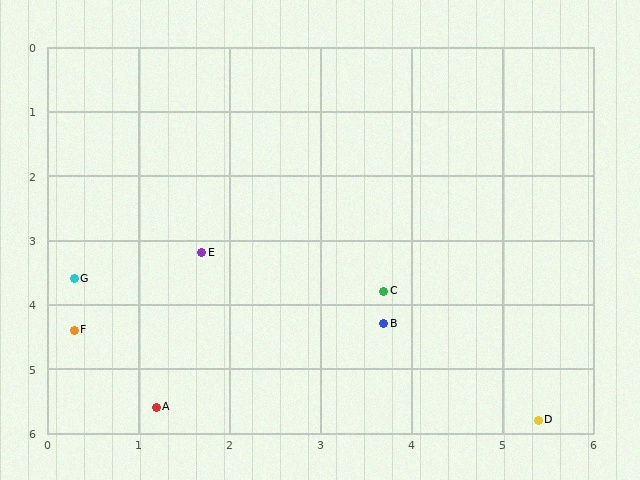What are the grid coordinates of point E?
Point E is at approximately (1.7, 3.2).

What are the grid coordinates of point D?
Point D is at approximately (5.4, 5.8).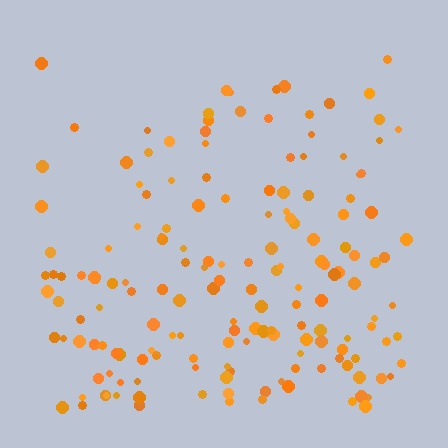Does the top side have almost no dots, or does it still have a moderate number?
Still a moderate number, just noticeably fewer than the bottom.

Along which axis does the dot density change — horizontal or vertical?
Vertical.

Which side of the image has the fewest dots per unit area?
The top.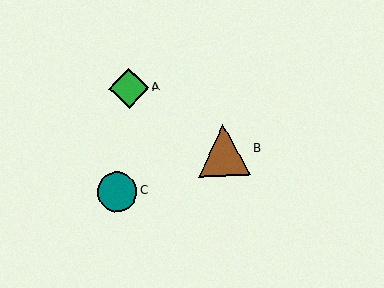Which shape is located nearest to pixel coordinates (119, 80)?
The green diamond (labeled A) at (129, 88) is nearest to that location.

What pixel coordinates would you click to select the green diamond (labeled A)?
Click at (129, 88) to select the green diamond A.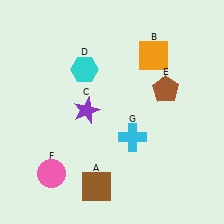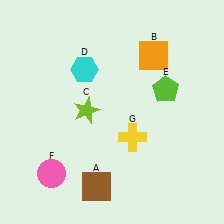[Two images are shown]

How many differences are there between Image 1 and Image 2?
There are 3 differences between the two images.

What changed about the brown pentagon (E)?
In Image 1, E is brown. In Image 2, it changed to lime.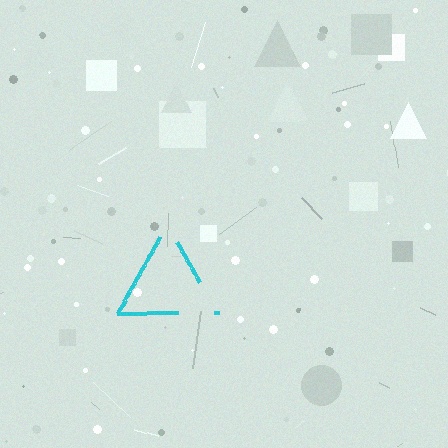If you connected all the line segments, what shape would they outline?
They would outline a triangle.